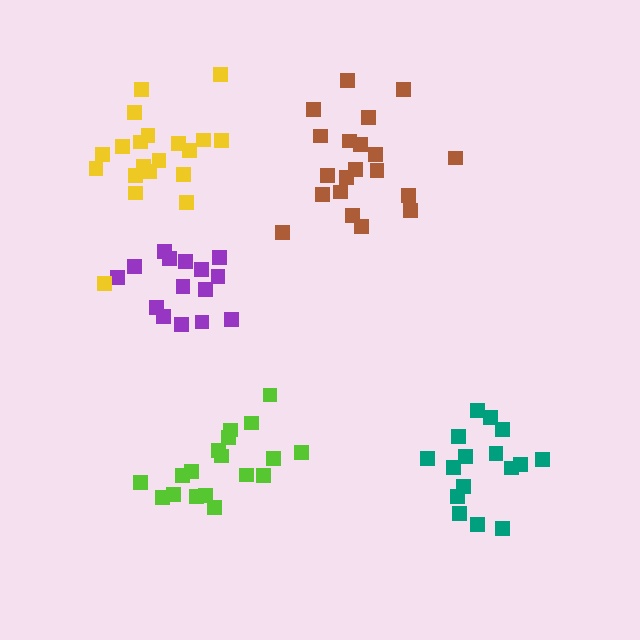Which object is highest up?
The yellow cluster is topmost.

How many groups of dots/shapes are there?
There are 5 groups.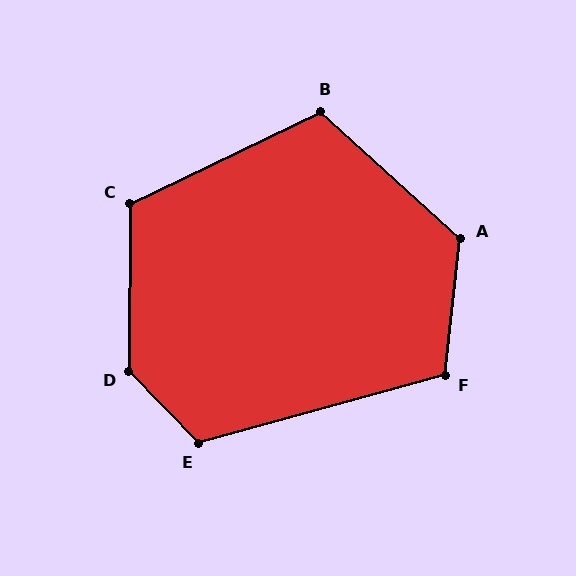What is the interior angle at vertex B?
Approximately 112 degrees (obtuse).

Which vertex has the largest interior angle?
D, at approximately 136 degrees.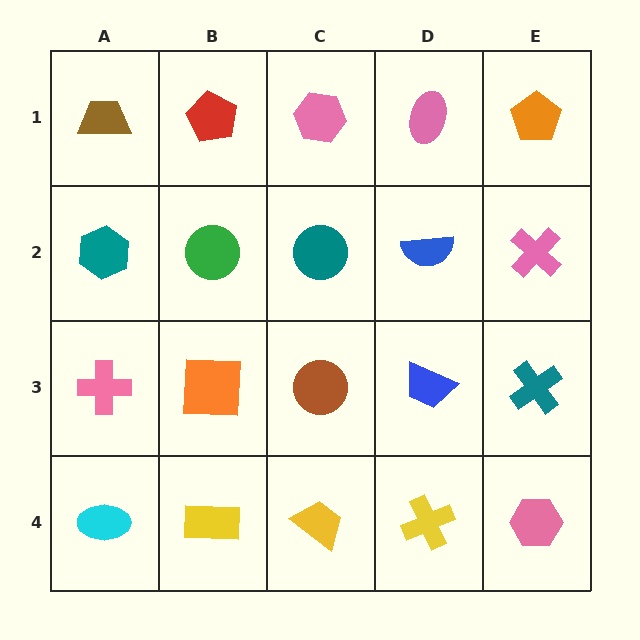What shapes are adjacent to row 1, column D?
A blue semicircle (row 2, column D), a pink hexagon (row 1, column C), an orange pentagon (row 1, column E).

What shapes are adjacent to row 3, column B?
A green circle (row 2, column B), a yellow rectangle (row 4, column B), a pink cross (row 3, column A), a brown circle (row 3, column C).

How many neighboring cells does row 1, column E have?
2.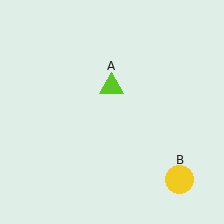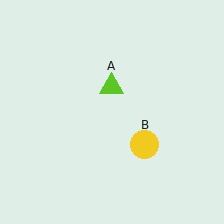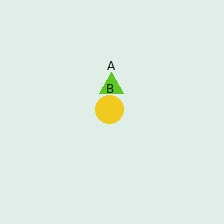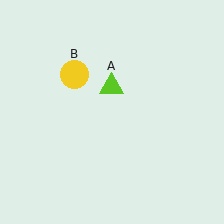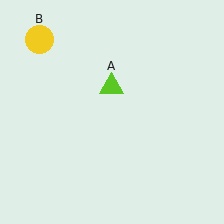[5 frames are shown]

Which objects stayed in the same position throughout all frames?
Lime triangle (object A) remained stationary.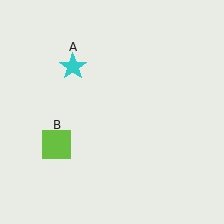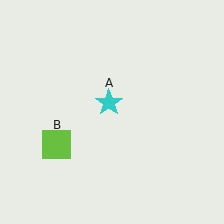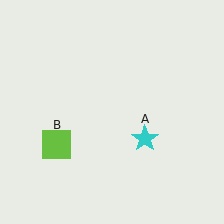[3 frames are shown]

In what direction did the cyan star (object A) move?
The cyan star (object A) moved down and to the right.